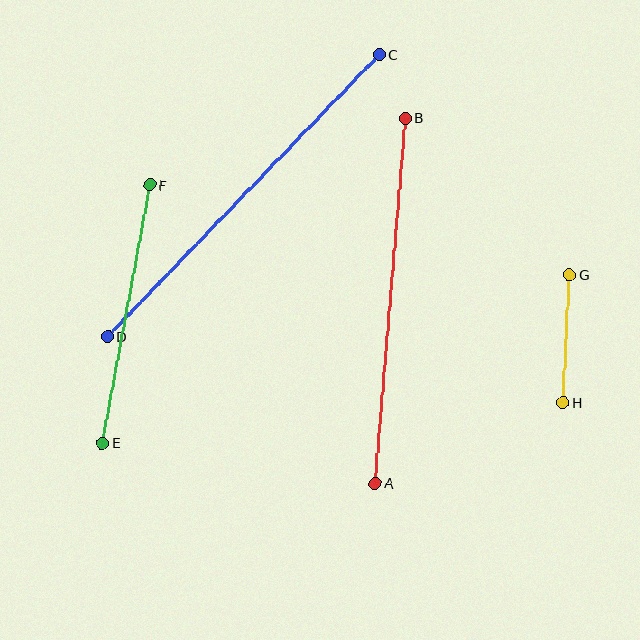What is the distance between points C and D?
The distance is approximately 392 pixels.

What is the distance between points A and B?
The distance is approximately 366 pixels.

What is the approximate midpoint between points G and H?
The midpoint is at approximately (566, 338) pixels.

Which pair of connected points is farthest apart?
Points C and D are farthest apart.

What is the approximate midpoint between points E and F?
The midpoint is at approximately (126, 314) pixels.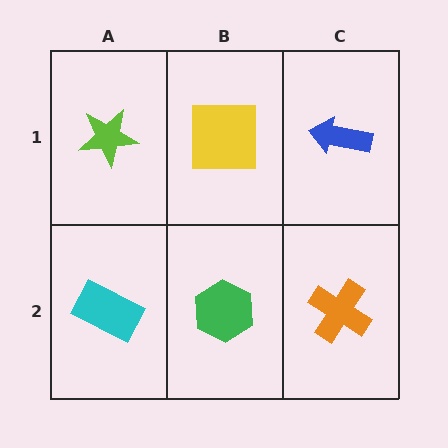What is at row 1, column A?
A lime star.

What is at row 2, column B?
A green hexagon.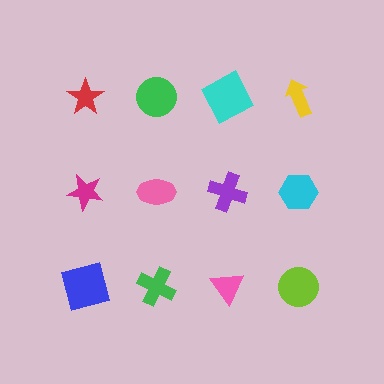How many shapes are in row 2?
4 shapes.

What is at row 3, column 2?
A green cross.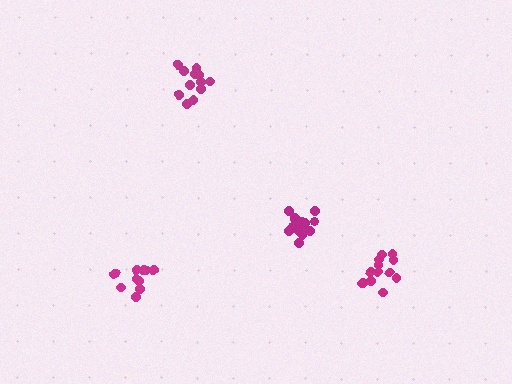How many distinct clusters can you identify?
There are 4 distinct clusters.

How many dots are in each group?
Group 1: 13 dots, Group 2: 12 dots, Group 3: 18 dots, Group 4: 12 dots (55 total).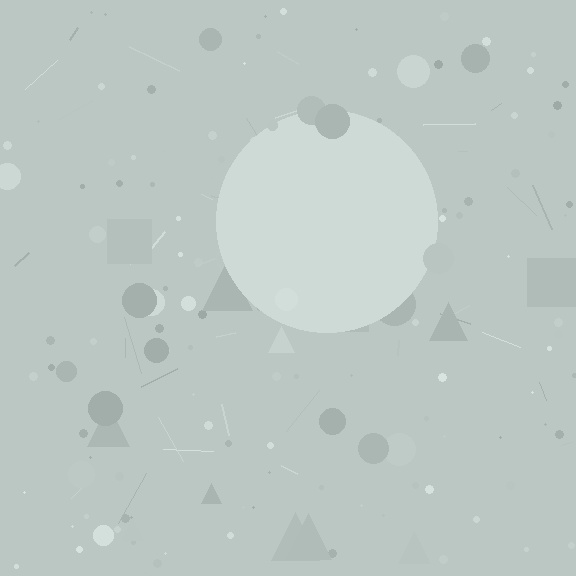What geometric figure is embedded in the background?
A circle is embedded in the background.